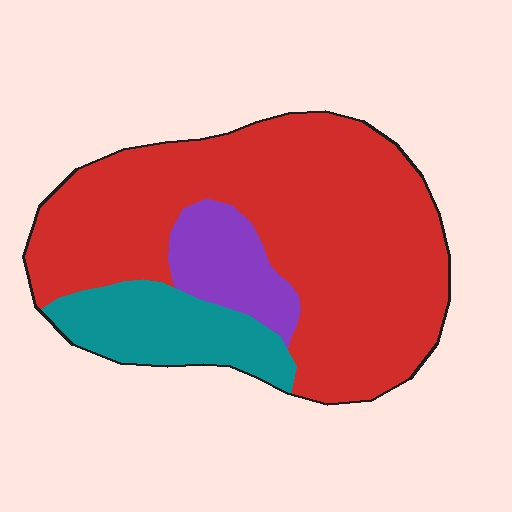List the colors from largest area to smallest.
From largest to smallest: red, teal, purple.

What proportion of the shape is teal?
Teal covers roughly 15% of the shape.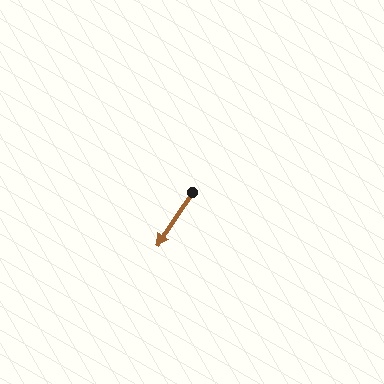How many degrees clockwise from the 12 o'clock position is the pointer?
Approximately 213 degrees.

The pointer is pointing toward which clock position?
Roughly 7 o'clock.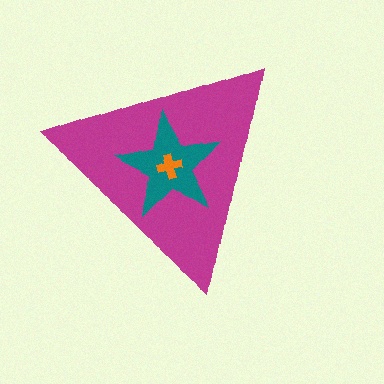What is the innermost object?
The orange cross.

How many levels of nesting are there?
3.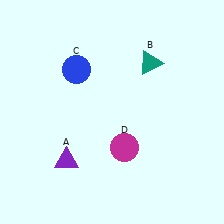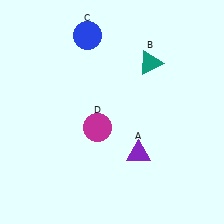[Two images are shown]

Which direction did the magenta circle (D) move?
The magenta circle (D) moved left.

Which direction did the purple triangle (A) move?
The purple triangle (A) moved right.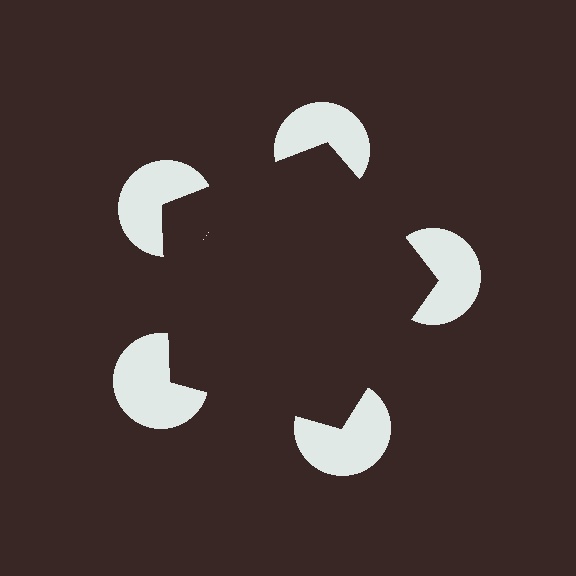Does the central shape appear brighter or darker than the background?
It typically appears slightly darker than the background, even though no actual brightness change is drawn.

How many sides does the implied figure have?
5 sides.